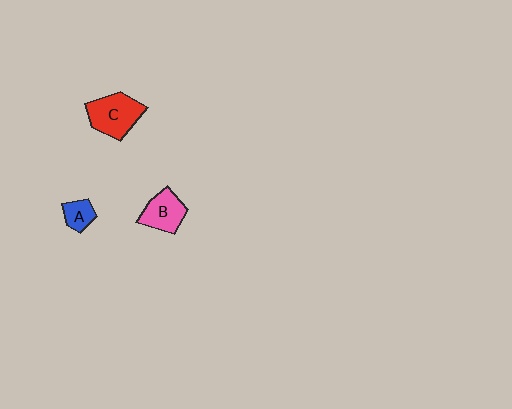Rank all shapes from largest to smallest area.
From largest to smallest: C (red), B (pink), A (blue).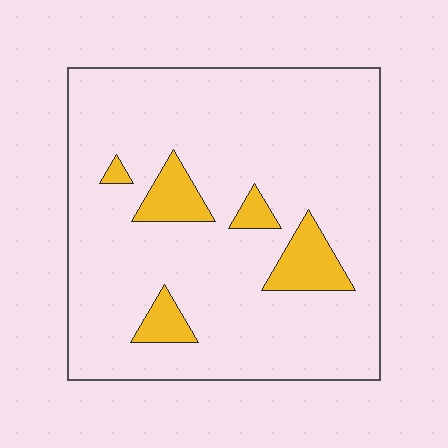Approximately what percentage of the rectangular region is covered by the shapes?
Approximately 10%.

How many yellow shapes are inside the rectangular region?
5.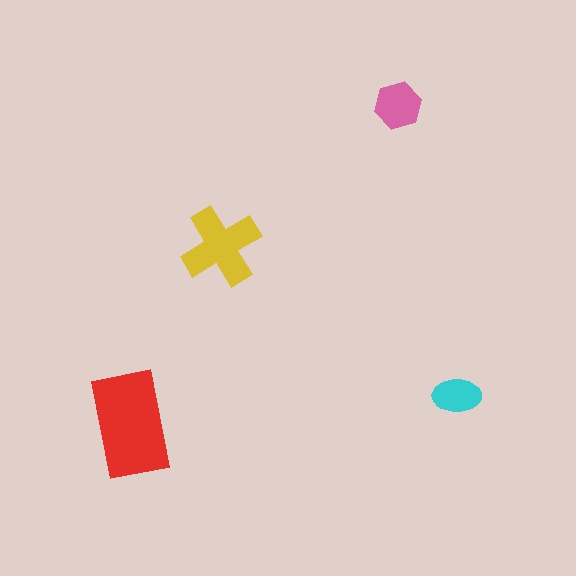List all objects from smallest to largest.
The cyan ellipse, the pink hexagon, the yellow cross, the red rectangle.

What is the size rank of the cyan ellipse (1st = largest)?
4th.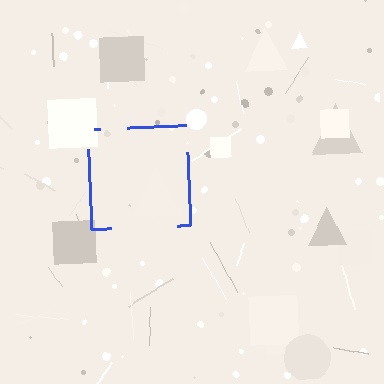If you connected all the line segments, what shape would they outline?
They would outline a square.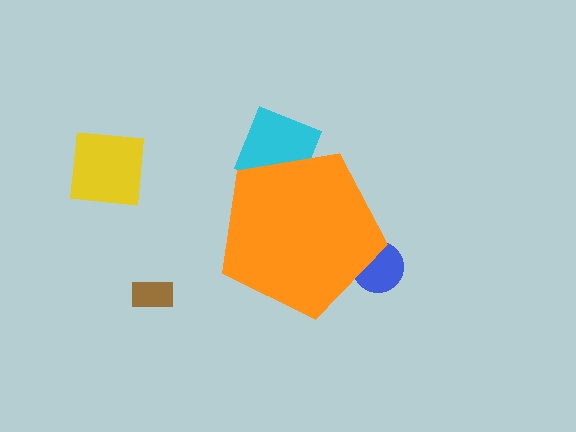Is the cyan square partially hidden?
Yes, the cyan square is partially hidden behind the orange pentagon.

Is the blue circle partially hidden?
Yes, the blue circle is partially hidden behind the orange pentagon.